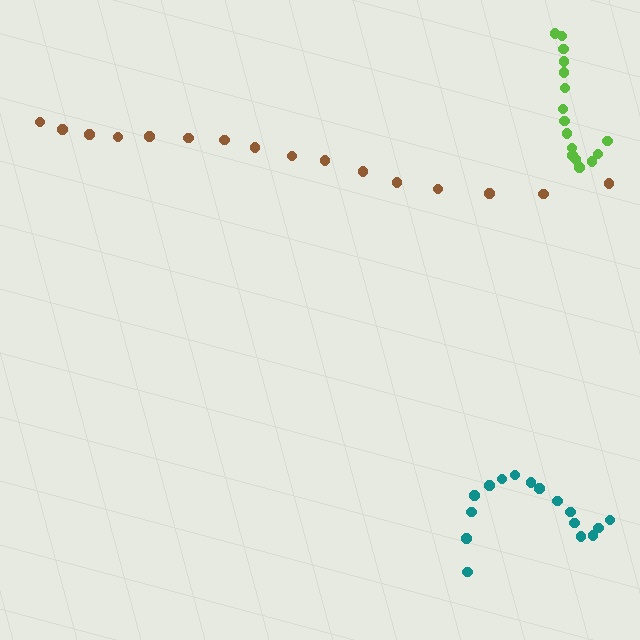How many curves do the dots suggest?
There are 3 distinct paths.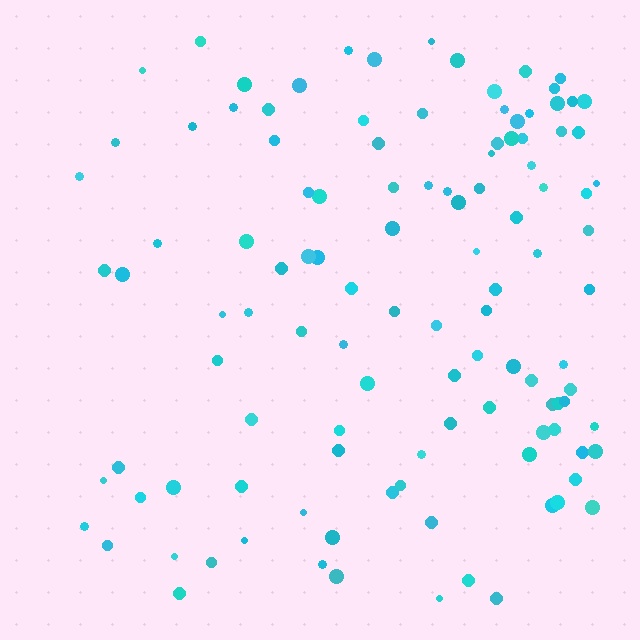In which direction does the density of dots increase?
From left to right, with the right side densest.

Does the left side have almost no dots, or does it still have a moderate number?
Still a moderate number, just noticeably fewer than the right.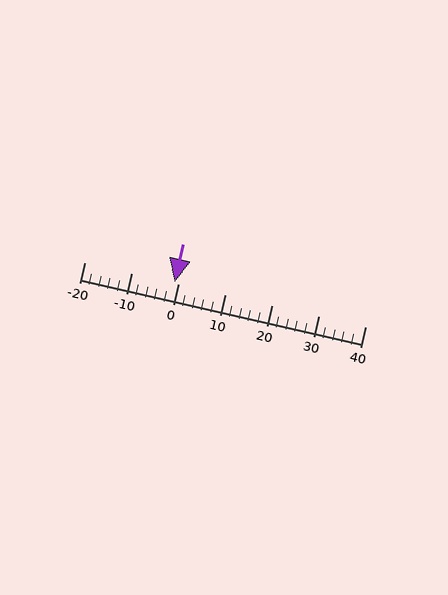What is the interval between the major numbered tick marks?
The major tick marks are spaced 10 units apart.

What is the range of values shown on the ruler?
The ruler shows values from -20 to 40.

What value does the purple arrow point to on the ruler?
The purple arrow points to approximately -1.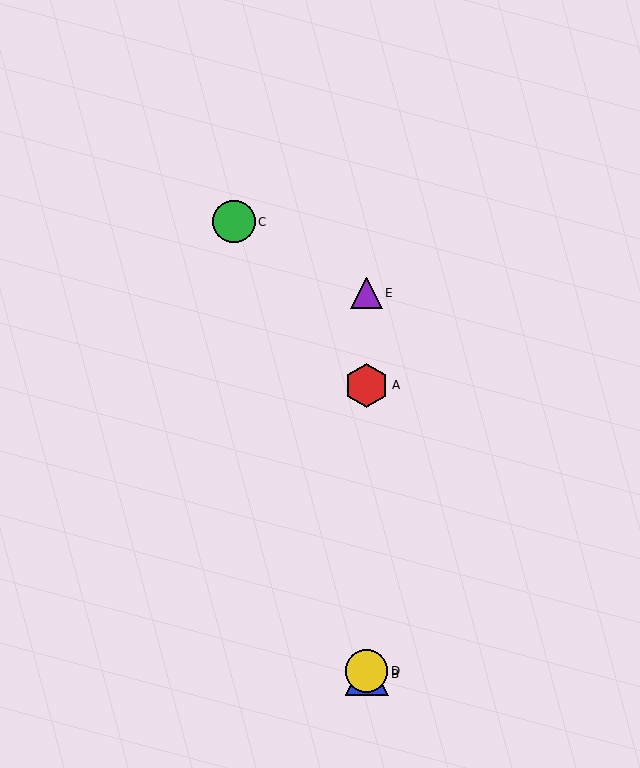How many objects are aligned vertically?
4 objects (A, B, D, E) are aligned vertically.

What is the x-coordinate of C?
Object C is at x≈234.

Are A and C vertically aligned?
No, A is at x≈367 and C is at x≈234.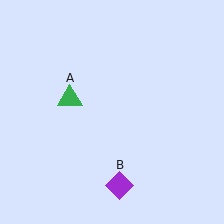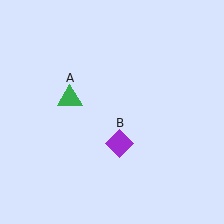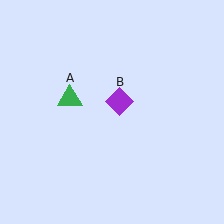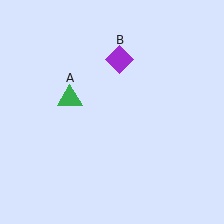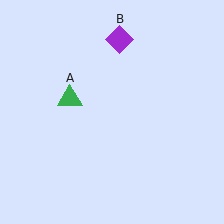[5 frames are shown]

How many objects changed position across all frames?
1 object changed position: purple diamond (object B).